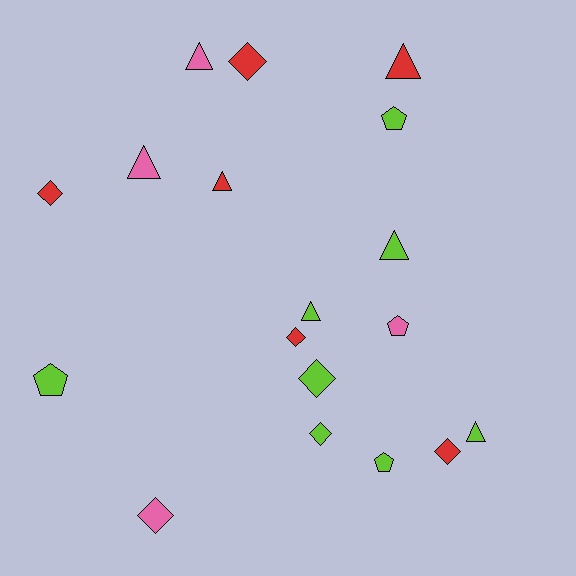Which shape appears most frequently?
Diamond, with 7 objects.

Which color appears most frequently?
Lime, with 8 objects.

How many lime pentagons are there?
There are 3 lime pentagons.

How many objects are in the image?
There are 18 objects.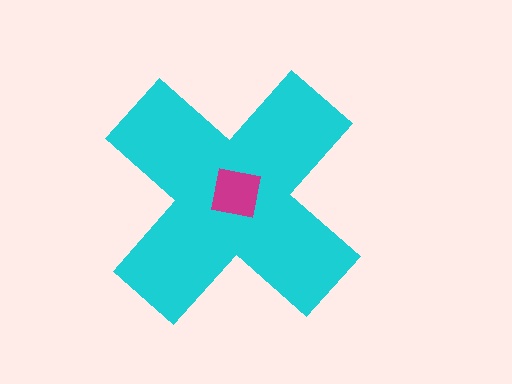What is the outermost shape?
The cyan cross.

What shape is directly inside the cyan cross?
The magenta square.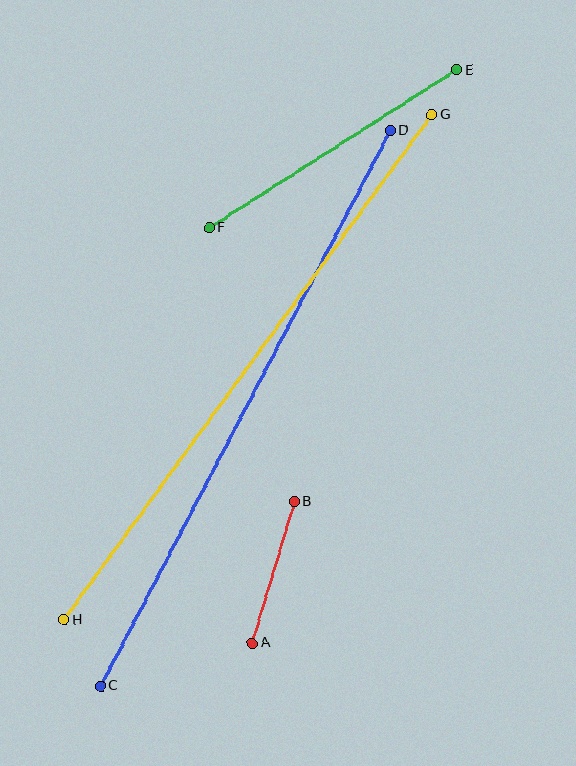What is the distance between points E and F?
The distance is approximately 294 pixels.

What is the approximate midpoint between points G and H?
The midpoint is at approximately (248, 367) pixels.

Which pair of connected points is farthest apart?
Points C and D are farthest apart.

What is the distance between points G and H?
The distance is approximately 625 pixels.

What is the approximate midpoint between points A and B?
The midpoint is at approximately (273, 572) pixels.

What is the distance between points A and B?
The distance is approximately 147 pixels.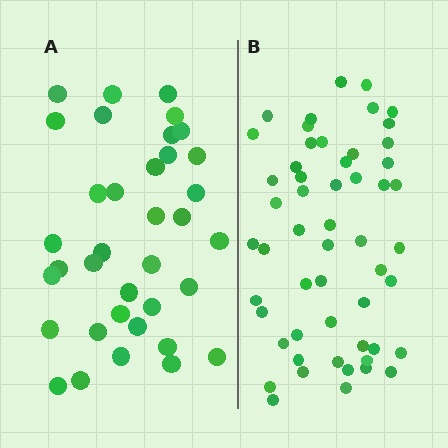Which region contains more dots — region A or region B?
Region B (the right region) has more dots.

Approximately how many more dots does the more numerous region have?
Region B has approximately 20 more dots than region A.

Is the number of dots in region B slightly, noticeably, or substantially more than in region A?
Region B has substantially more. The ratio is roughly 1.5 to 1.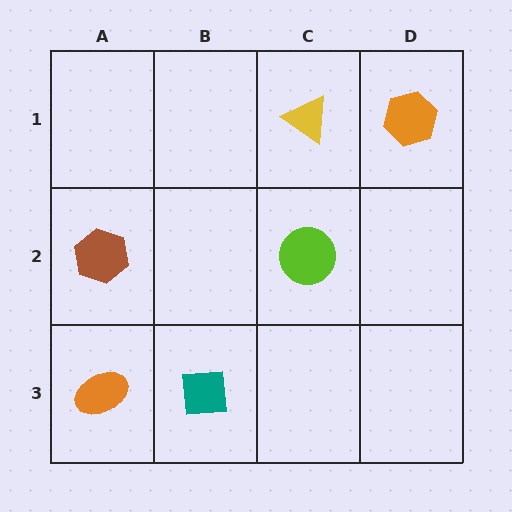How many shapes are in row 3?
2 shapes.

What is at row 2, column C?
A lime circle.